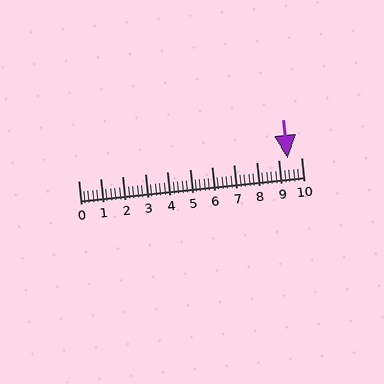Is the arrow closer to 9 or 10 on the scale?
The arrow is closer to 9.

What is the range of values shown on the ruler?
The ruler shows values from 0 to 10.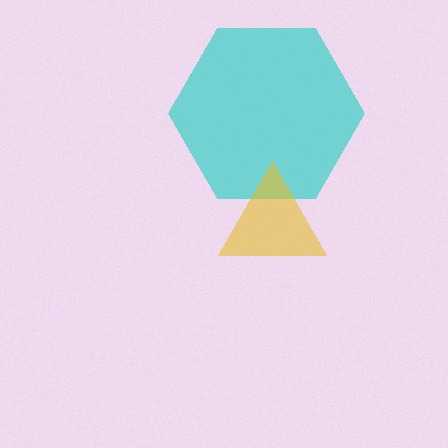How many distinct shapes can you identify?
There are 2 distinct shapes: a cyan hexagon, a yellow triangle.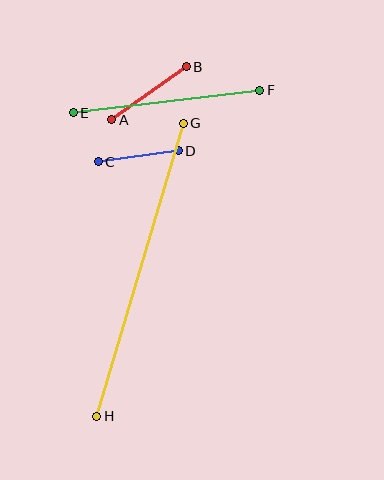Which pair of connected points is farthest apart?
Points G and H are farthest apart.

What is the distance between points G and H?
The distance is approximately 306 pixels.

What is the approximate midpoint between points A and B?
The midpoint is at approximately (149, 93) pixels.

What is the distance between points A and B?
The distance is approximately 91 pixels.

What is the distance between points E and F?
The distance is approximately 188 pixels.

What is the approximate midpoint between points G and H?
The midpoint is at approximately (140, 270) pixels.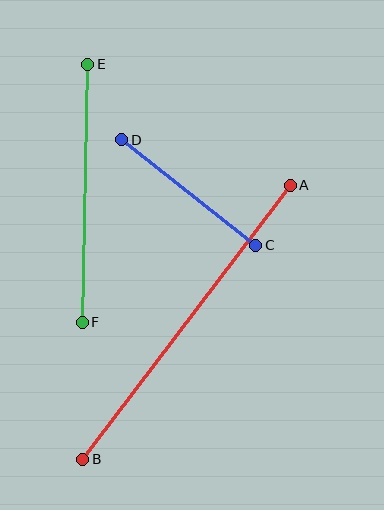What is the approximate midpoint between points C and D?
The midpoint is at approximately (189, 193) pixels.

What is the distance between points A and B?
The distance is approximately 344 pixels.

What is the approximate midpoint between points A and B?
The midpoint is at approximately (187, 322) pixels.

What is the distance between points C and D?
The distance is approximately 170 pixels.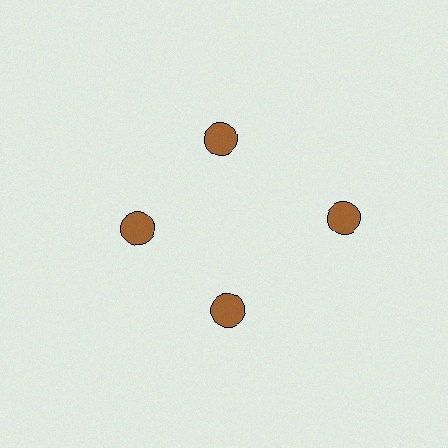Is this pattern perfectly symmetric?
No. The 4 brown circles are arranged in a ring, but one element near the 3 o'clock position is pushed outward from the center, breaking the 4-fold rotational symmetry.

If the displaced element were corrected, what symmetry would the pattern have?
It would have 4-fold rotational symmetry — the pattern would map onto itself every 90 degrees.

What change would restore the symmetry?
The symmetry would be restored by moving it inward, back onto the ring so that all 4 circles sit at equal angles and equal distance from the center.